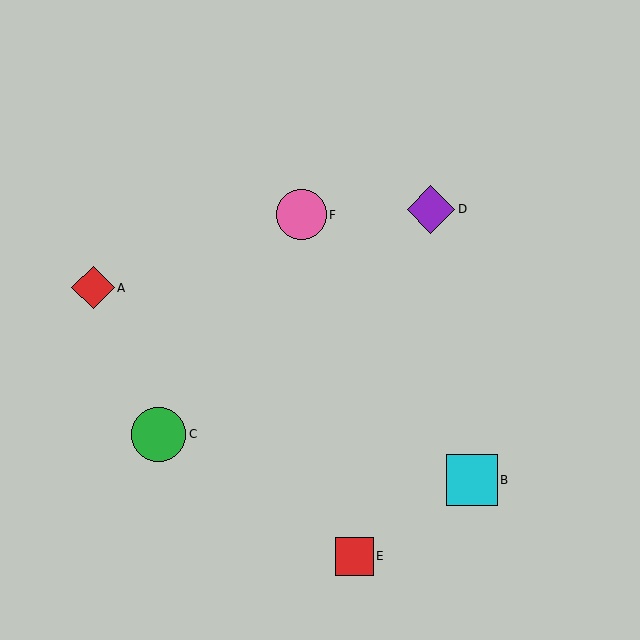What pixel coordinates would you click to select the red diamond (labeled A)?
Click at (93, 288) to select the red diamond A.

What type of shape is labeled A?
Shape A is a red diamond.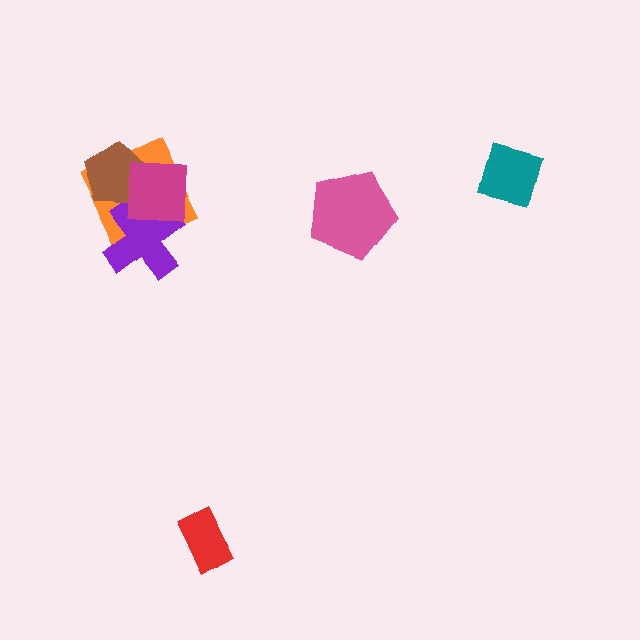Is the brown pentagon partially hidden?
Yes, it is partially covered by another shape.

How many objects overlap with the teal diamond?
0 objects overlap with the teal diamond.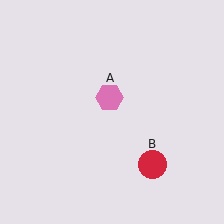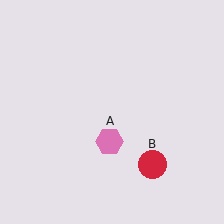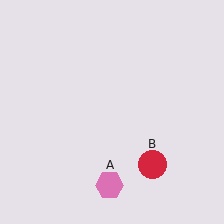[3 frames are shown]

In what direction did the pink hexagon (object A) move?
The pink hexagon (object A) moved down.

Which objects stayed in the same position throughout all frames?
Red circle (object B) remained stationary.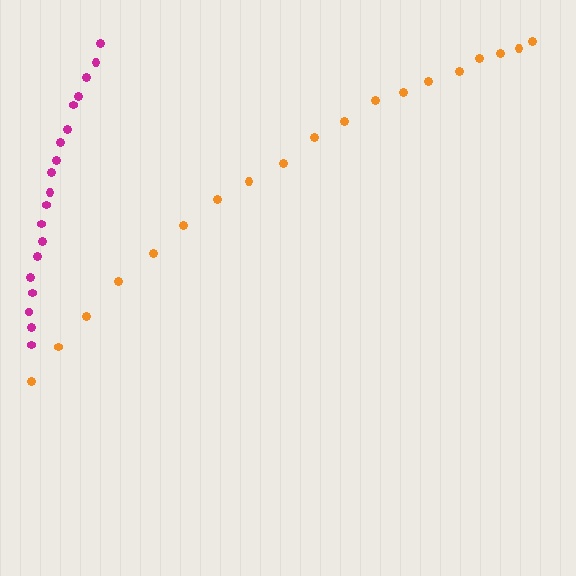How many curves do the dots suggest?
There are 2 distinct paths.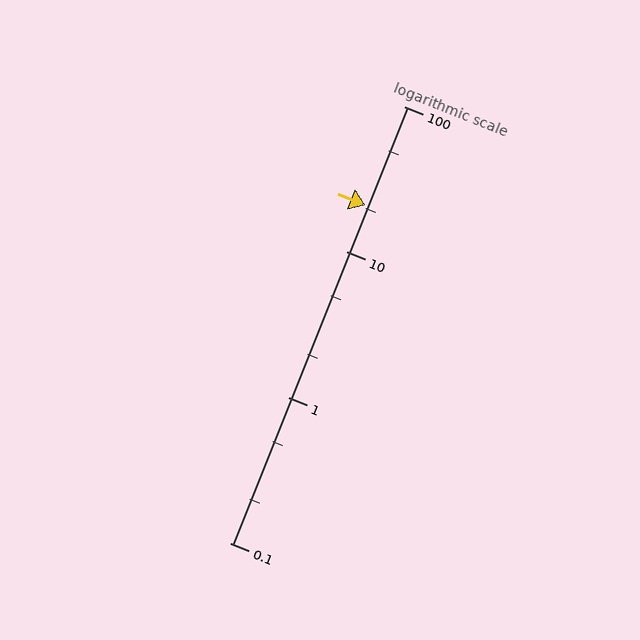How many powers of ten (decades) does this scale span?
The scale spans 3 decades, from 0.1 to 100.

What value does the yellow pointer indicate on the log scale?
The pointer indicates approximately 21.